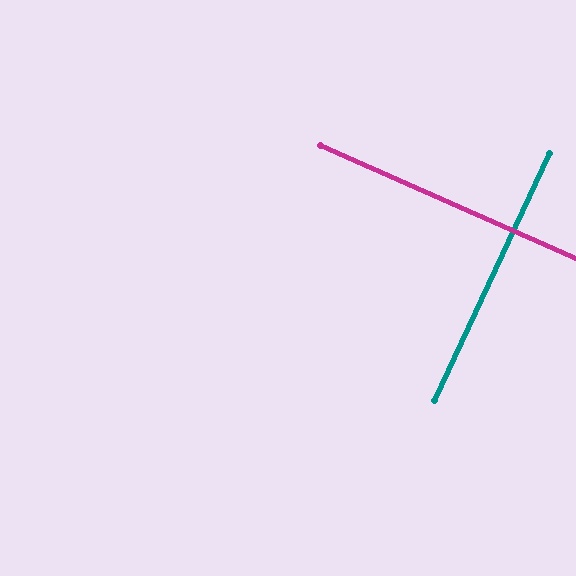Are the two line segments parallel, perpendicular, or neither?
Perpendicular — they meet at approximately 89°.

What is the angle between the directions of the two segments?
Approximately 89 degrees.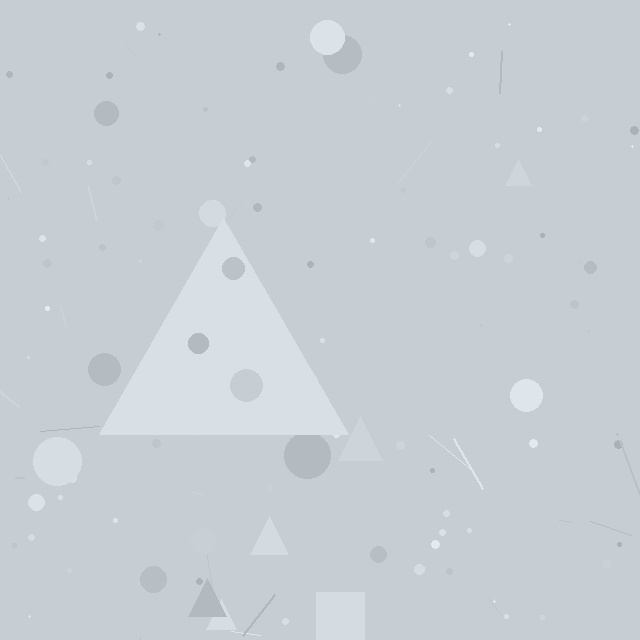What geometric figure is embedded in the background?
A triangle is embedded in the background.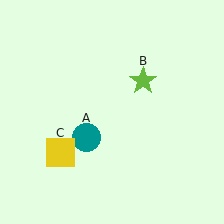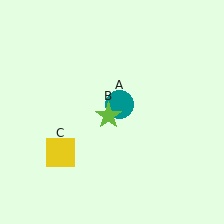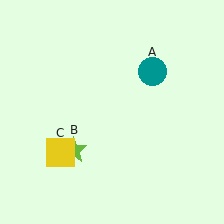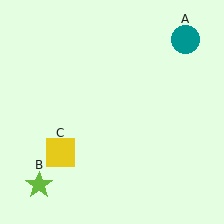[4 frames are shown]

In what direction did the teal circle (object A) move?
The teal circle (object A) moved up and to the right.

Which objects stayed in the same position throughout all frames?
Yellow square (object C) remained stationary.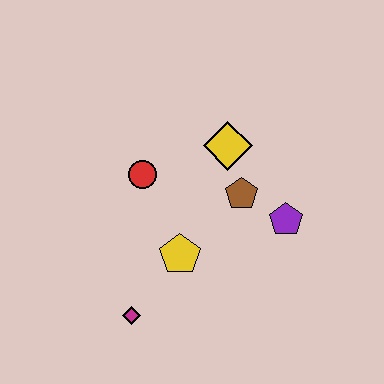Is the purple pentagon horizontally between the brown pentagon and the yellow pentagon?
No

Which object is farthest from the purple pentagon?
The magenta diamond is farthest from the purple pentagon.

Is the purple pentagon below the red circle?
Yes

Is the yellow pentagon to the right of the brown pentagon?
No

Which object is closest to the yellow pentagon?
The magenta diamond is closest to the yellow pentagon.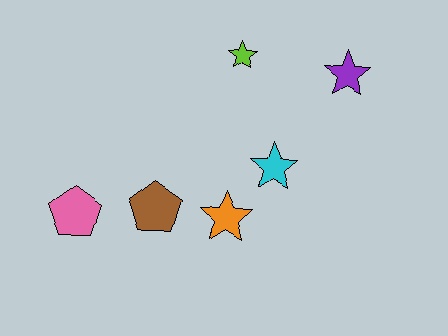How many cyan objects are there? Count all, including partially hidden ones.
There is 1 cyan object.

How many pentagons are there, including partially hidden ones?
There are 2 pentagons.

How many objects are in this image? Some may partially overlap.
There are 6 objects.